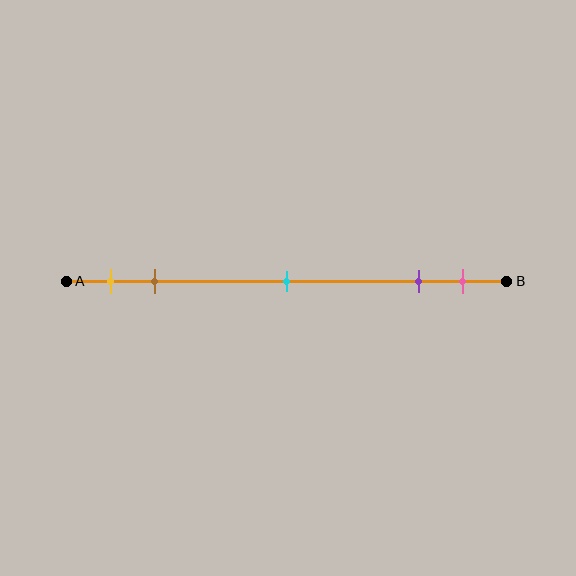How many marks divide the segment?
There are 5 marks dividing the segment.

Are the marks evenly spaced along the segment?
No, the marks are not evenly spaced.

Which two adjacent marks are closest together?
The purple and pink marks are the closest adjacent pair.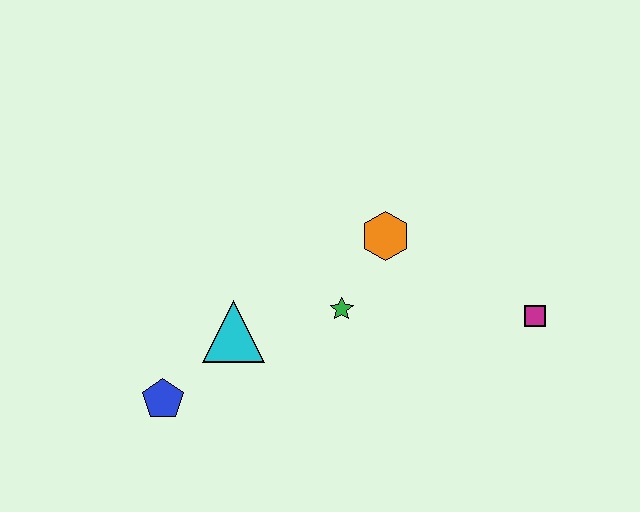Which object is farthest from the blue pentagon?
The magenta square is farthest from the blue pentagon.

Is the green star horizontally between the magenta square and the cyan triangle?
Yes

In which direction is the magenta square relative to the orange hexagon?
The magenta square is to the right of the orange hexagon.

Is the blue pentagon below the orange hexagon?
Yes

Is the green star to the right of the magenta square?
No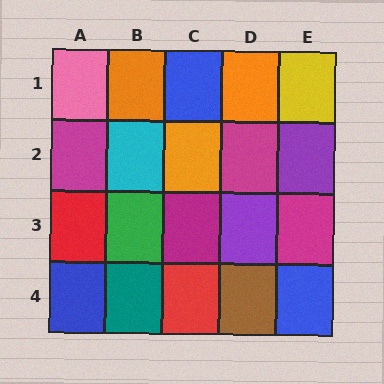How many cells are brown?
1 cell is brown.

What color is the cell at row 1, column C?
Blue.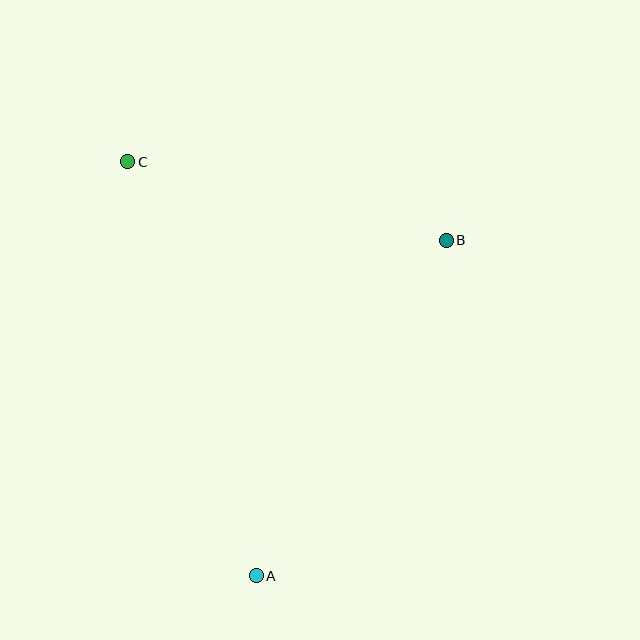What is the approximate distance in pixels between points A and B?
The distance between A and B is approximately 385 pixels.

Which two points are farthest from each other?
Points A and C are farthest from each other.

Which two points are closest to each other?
Points B and C are closest to each other.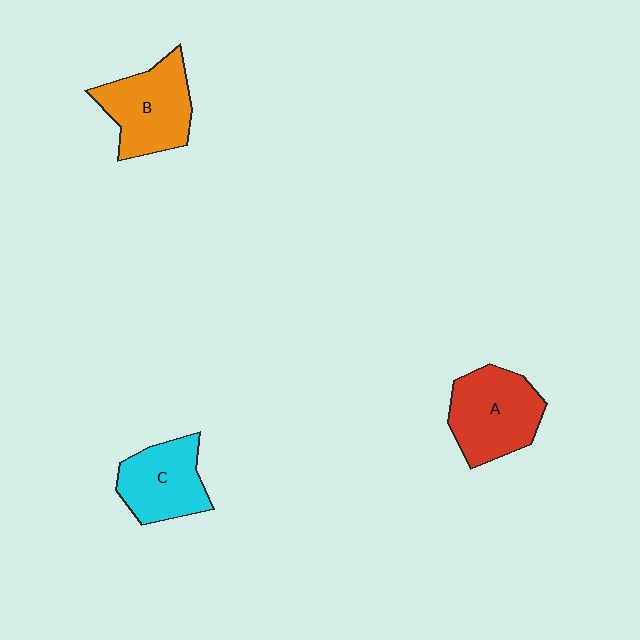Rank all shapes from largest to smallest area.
From largest to smallest: A (red), B (orange), C (cyan).